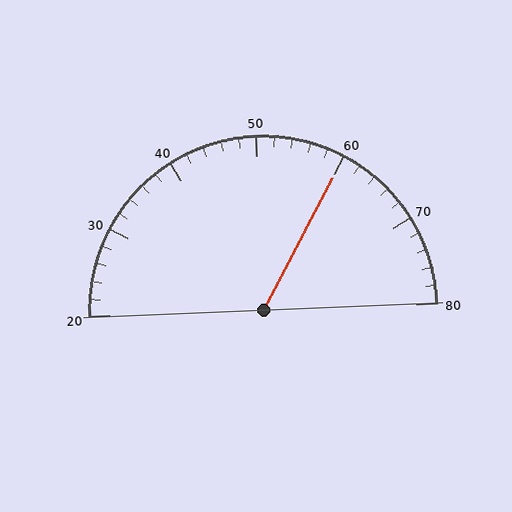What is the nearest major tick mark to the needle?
The nearest major tick mark is 60.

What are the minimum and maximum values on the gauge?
The gauge ranges from 20 to 80.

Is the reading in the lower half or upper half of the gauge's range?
The reading is in the upper half of the range (20 to 80).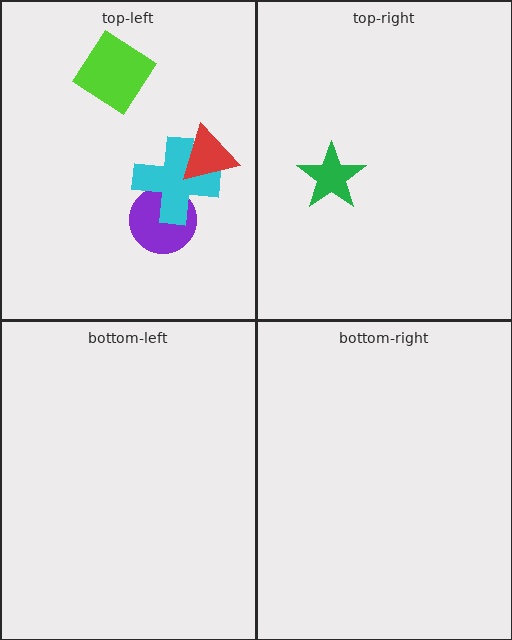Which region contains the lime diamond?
The top-left region.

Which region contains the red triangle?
The top-left region.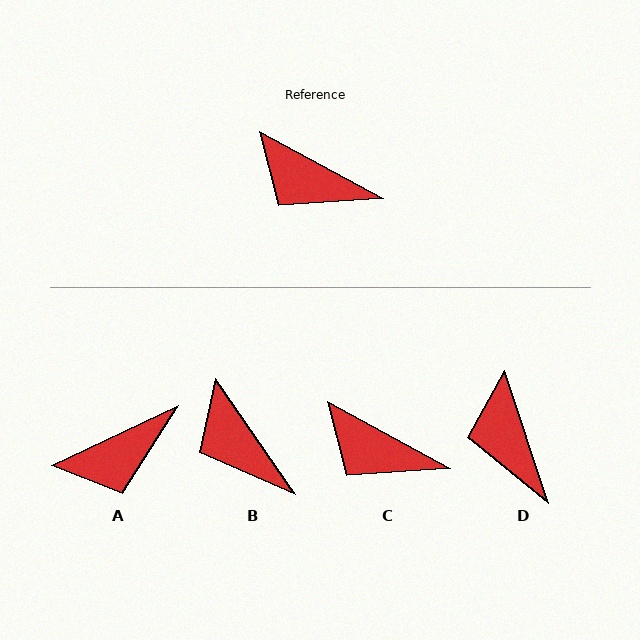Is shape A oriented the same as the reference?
No, it is off by about 54 degrees.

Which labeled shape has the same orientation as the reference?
C.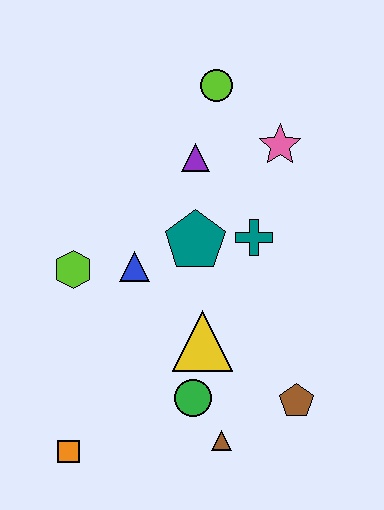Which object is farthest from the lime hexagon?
The brown pentagon is farthest from the lime hexagon.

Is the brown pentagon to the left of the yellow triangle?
No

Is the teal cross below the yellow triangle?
No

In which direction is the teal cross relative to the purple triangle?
The teal cross is below the purple triangle.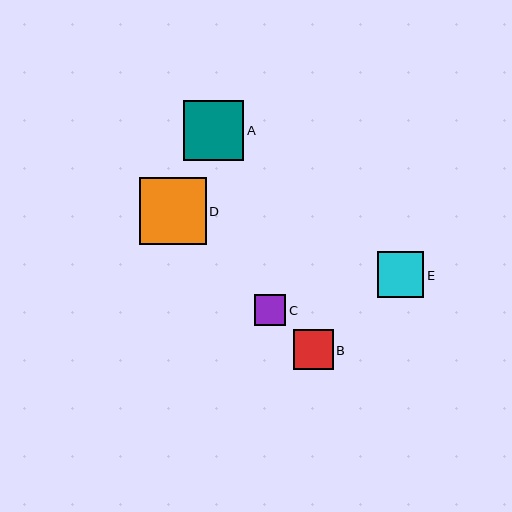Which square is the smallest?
Square C is the smallest with a size of approximately 31 pixels.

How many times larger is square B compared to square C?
Square B is approximately 1.3 times the size of square C.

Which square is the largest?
Square D is the largest with a size of approximately 67 pixels.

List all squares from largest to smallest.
From largest to smallest: D, A, E, B, C.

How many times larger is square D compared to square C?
Square D is approximately 2.1 times the size of square C.